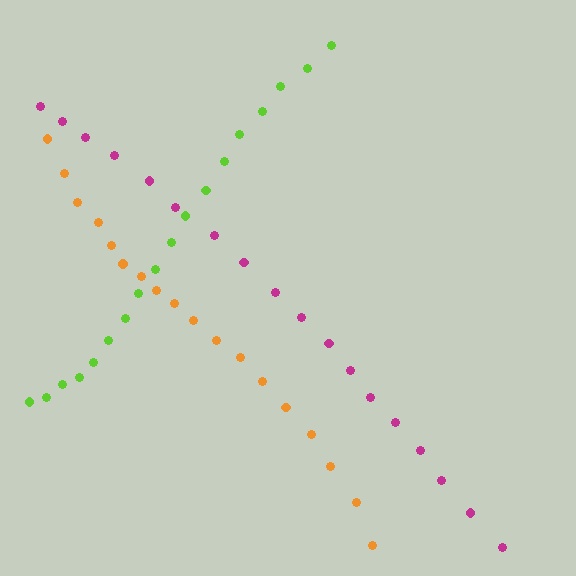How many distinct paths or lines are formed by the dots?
There are 3 distinct paths.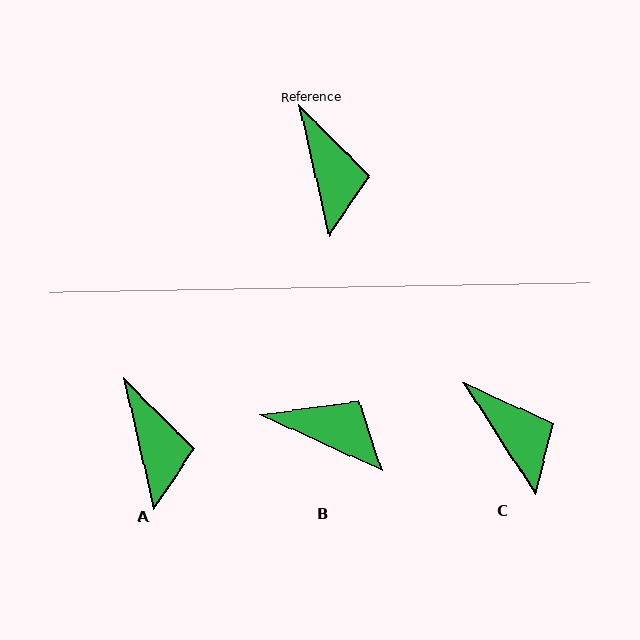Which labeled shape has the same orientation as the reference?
A.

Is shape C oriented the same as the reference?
No, it is off by about 20 degrees.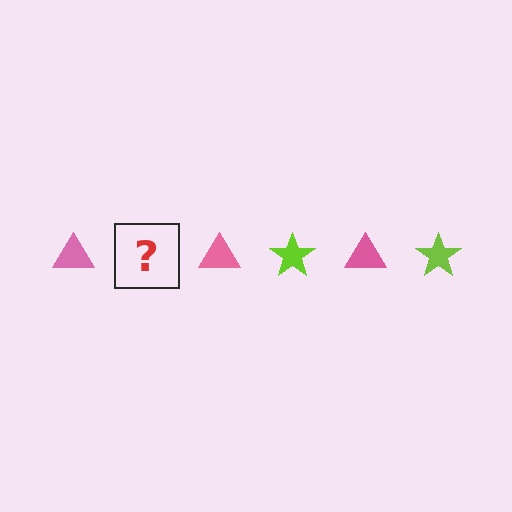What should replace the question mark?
The question mark should be replaced with a lime star.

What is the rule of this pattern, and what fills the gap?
The rule is that the pattern alternates between pink triangle and lime star. The gap should be filled with a lime star.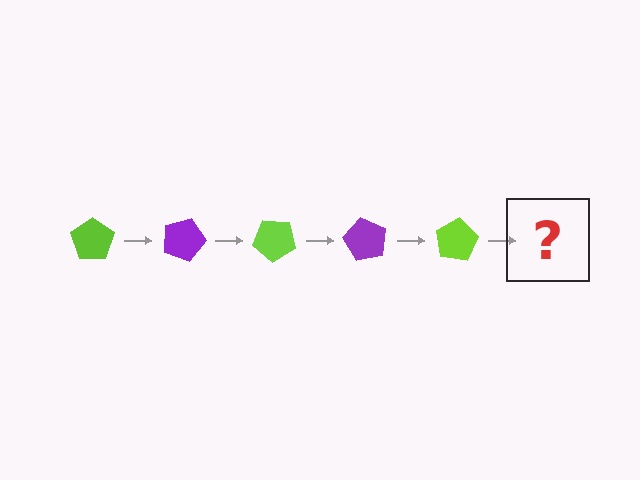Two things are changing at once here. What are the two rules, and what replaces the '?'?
The two rules are that it rotates 20 degrees each step and the color cycles through lime and purple. The '?' should be a purple pentagon, rotated 100 degrees from the start.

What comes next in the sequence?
The next element should be a purple pentagon, rotated 100 degrees from the start.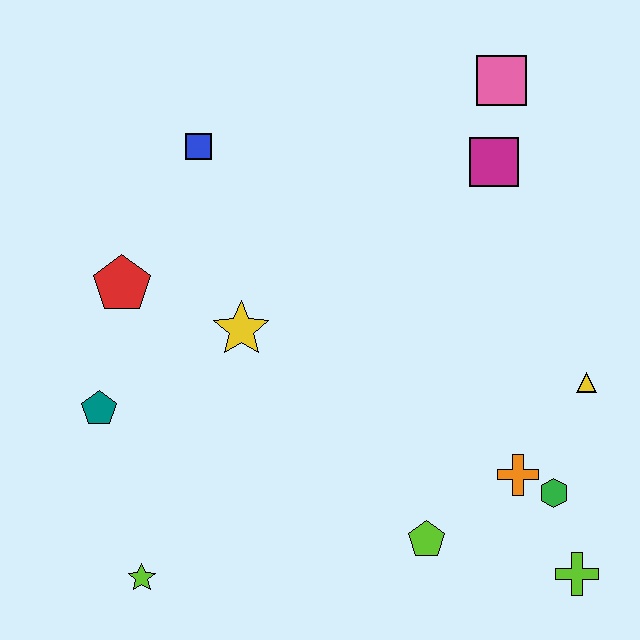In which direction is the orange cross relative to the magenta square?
The orange cross is below the magenta square.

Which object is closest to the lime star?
The teal pentagon is closest to the lime star.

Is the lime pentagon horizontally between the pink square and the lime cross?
No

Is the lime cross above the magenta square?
No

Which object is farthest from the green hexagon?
The blue square is farthest from the green hexagon.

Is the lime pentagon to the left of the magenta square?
Yes